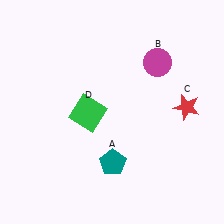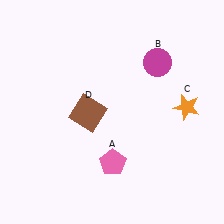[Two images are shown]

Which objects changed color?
A changed from teal to pink. C changed from red to orange. D changed from green to brown.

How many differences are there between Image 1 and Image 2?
There are 3 differences between the two images.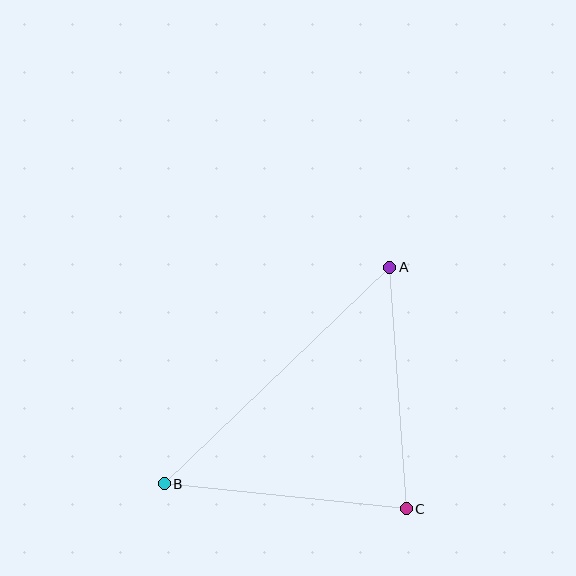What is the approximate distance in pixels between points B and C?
The distance between B and C is approximately 243 pixels.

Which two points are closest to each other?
Points A and C are closest to each other.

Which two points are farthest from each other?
Points A and B are farthest from each other.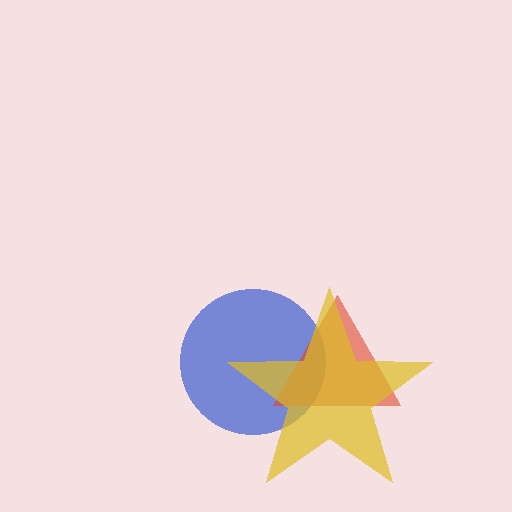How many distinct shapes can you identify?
There are 3 distinct shapes: a blue circle, a red triangle, a yellow star.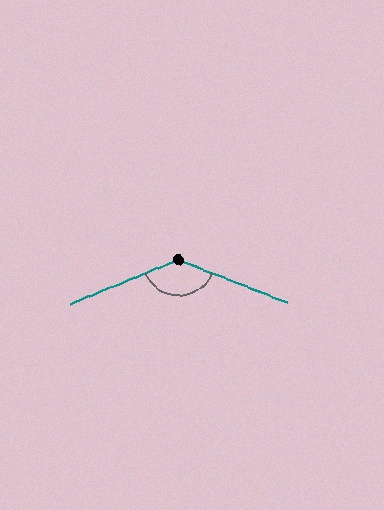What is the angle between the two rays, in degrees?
Approximately 136 degrees.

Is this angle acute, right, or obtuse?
It is obtuse.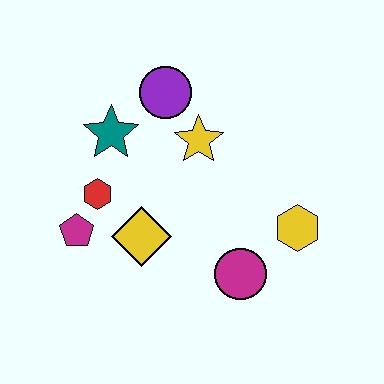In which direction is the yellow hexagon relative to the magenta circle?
The yellow hexagon is to the right of the magenta circle.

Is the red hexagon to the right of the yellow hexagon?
No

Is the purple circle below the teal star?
No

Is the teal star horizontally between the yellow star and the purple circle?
No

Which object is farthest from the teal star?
The yellow hexagon is farthest from the teal star.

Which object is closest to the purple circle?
The yellow star is closest to the purple circle.